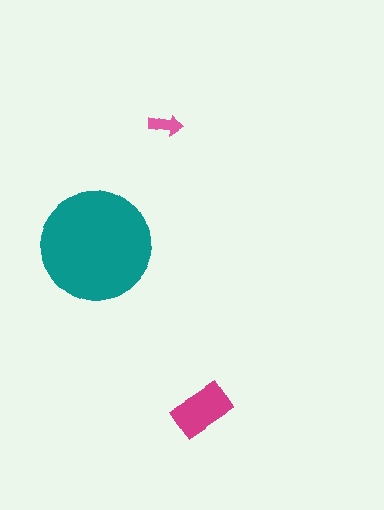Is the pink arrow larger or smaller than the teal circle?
Smaller.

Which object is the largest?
The teal circle.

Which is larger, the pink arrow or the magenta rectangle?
The magenta rectangle.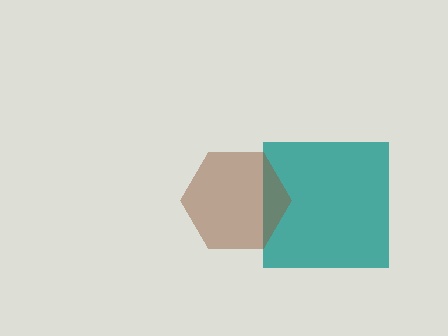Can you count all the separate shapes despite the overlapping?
Yes, there are 2 separate shapes.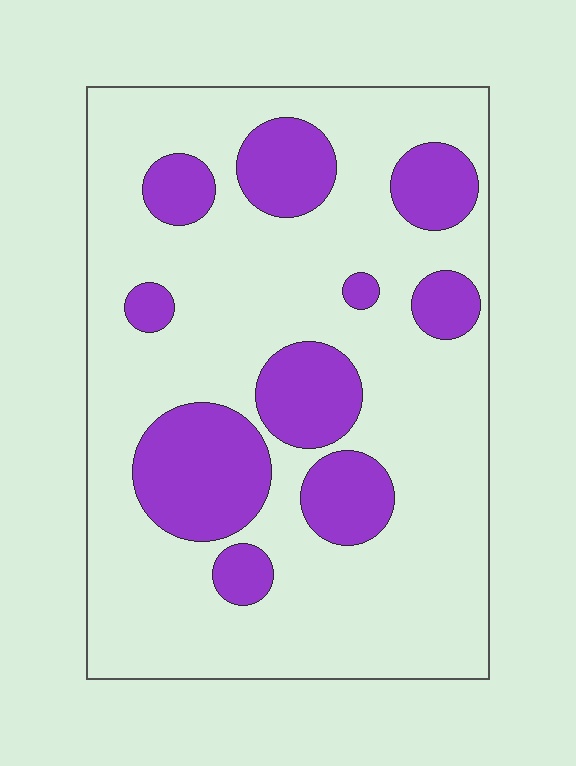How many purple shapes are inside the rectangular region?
10.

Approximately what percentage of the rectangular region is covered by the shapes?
Approximately 25%.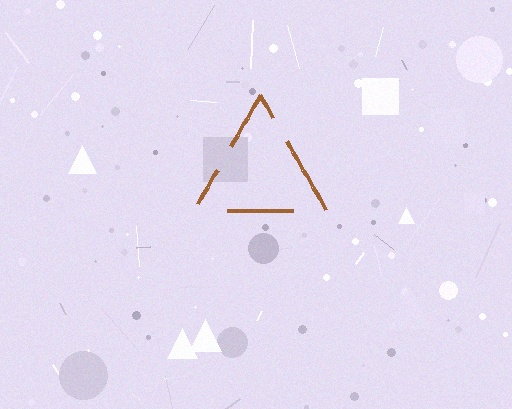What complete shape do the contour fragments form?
The contour fragments form a triangle.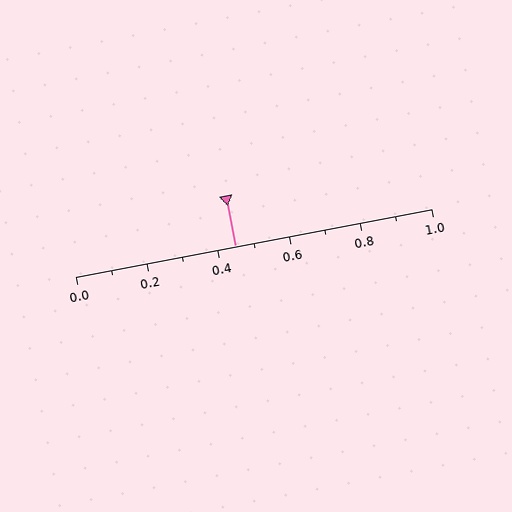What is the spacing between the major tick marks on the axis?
The major ticks are spaced 0.2 apart.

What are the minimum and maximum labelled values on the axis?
The axis runs from 0.0 to 1.0.